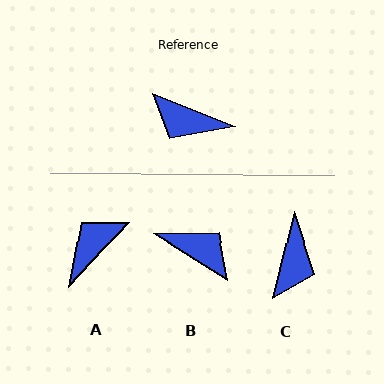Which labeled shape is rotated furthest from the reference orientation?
B, about 169 degrees away.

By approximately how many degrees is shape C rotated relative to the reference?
Approximately 98 degrees counter-clockwise.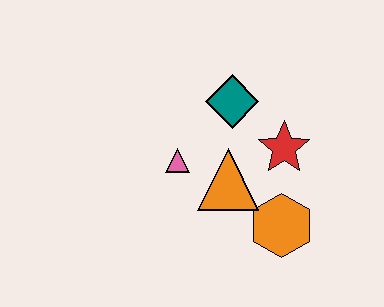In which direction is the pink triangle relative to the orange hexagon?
The pink triangle is to the left of the orange hexagon.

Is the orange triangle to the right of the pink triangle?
Yes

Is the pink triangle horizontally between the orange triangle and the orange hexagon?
No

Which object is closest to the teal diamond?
The red star is closest to the teal diamond.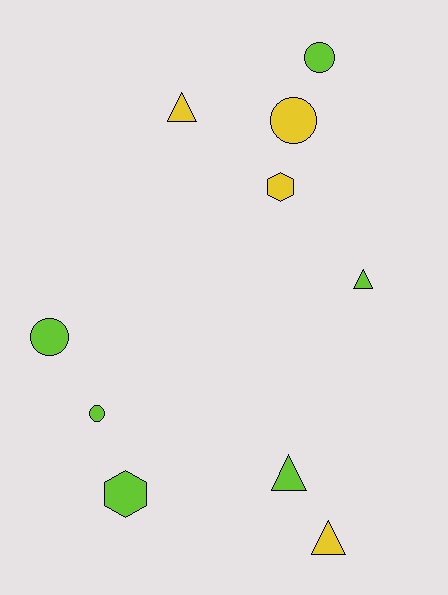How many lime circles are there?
There are 3 lime circles.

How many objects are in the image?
There are 10 objects.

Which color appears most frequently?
Lime, with 6 objects.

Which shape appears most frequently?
Triangle, with 4 objects.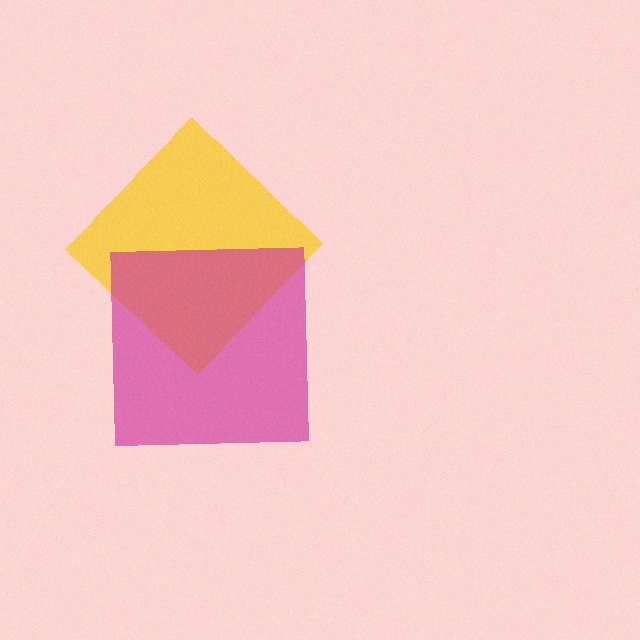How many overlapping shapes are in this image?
There are 2 overlapping shapes in the image.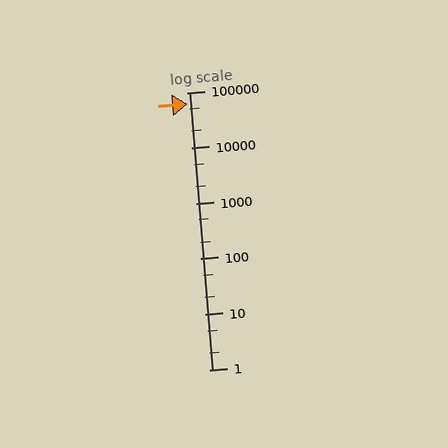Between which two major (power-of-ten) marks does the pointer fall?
The pointer is between 10000 and 100000.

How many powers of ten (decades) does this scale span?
The scale spans 5 decades, from 1 to 100000.